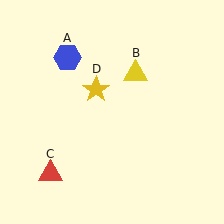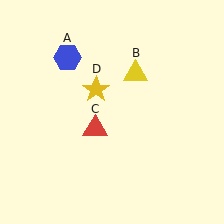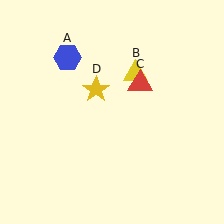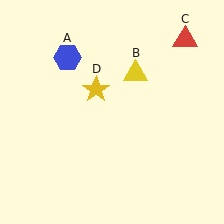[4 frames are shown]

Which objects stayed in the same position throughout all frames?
Blue hexagon (object A) and yellow triangle (object B) and yellow star (object D) remained stationary.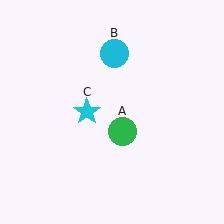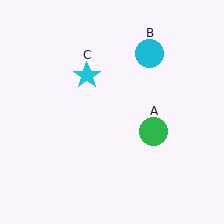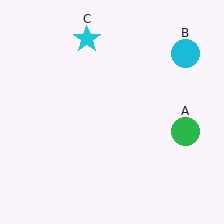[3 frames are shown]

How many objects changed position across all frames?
3 objects changed position: green circle (object A), cyan circle (object B), cyan star (object C).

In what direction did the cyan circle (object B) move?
The cyan circle (object B) moved right.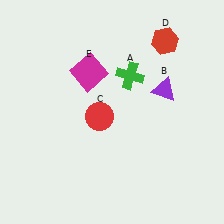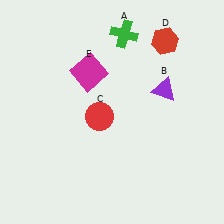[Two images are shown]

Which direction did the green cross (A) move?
The green cross (A) moved up.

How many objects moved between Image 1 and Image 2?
1 object moved between the two images.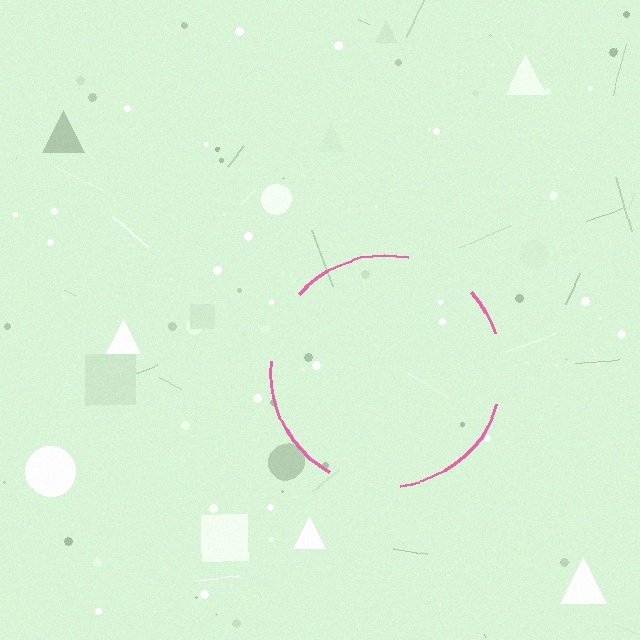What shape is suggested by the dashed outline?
The dashed outline suggests a circle.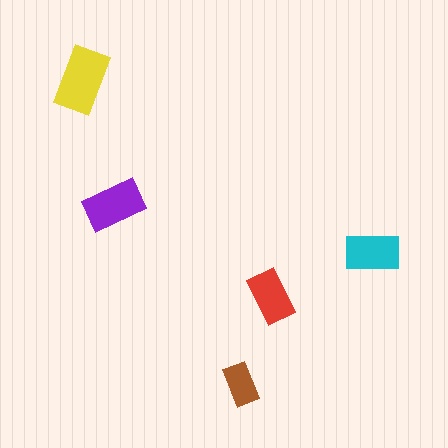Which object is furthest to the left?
The yellow rectangle is leftmost.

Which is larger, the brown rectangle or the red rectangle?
The red one.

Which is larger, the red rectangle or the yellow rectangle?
The yellow one.